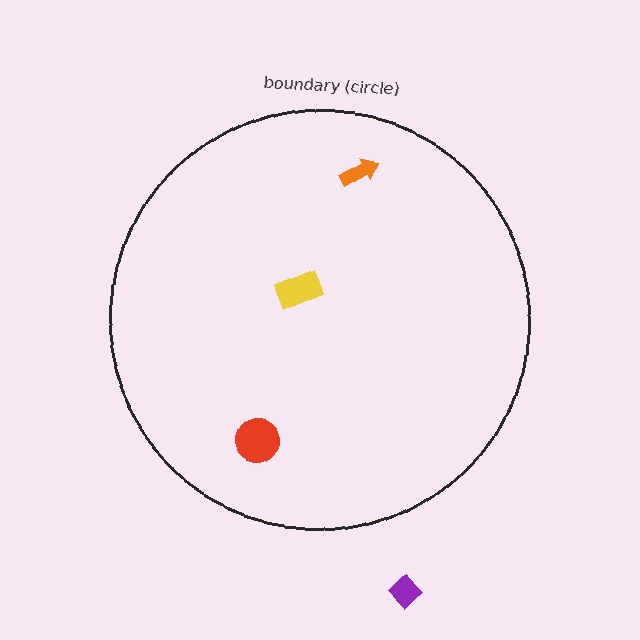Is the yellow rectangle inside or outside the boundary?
Inside.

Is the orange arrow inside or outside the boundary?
Inside.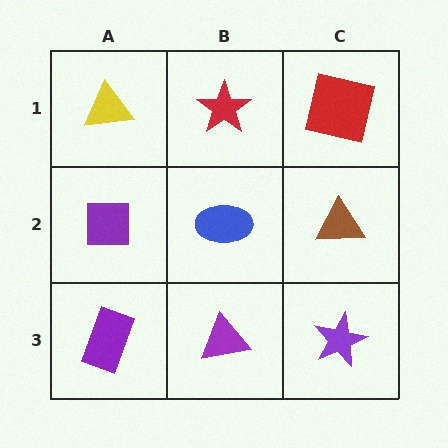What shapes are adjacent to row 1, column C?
A brown triangle (row 2, column C), a red star (row 1, column B).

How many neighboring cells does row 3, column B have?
3.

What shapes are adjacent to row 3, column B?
A blue ellipse (row 2, column B), a purple rectangle (row 3, column A), a purple star (row 3, column C).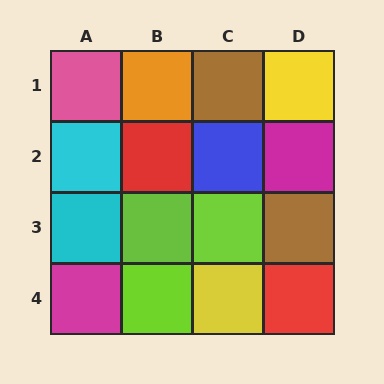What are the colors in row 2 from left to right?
Cyan, red, blue, magenta.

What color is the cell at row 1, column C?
Brown.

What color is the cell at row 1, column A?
Pink.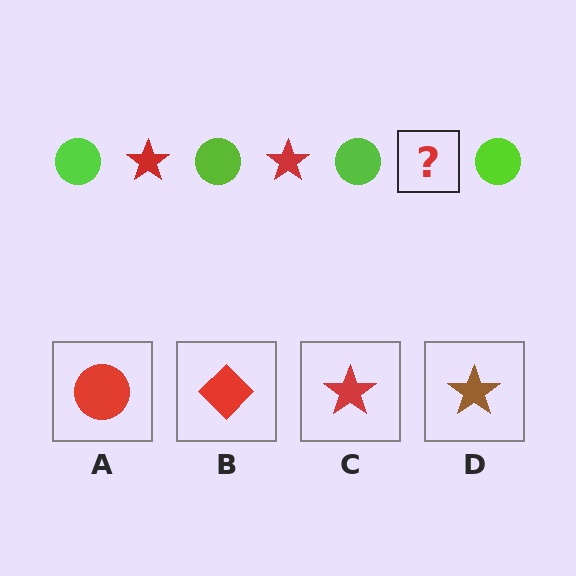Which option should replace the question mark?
Option C.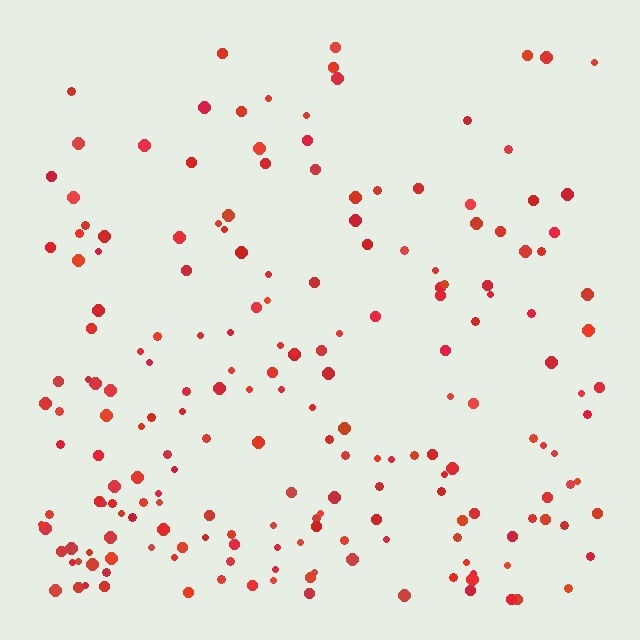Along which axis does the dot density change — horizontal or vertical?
Vertical.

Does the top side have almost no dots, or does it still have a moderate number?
Still a moderate number, just noticeably fewer than the bottom.